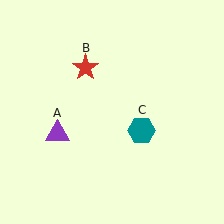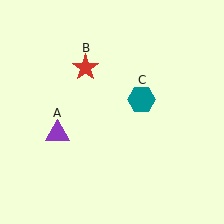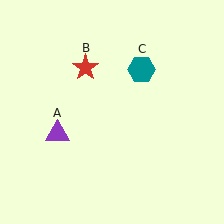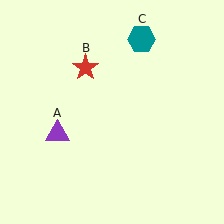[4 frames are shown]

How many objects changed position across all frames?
1 object changed position: teal hexagon (object C).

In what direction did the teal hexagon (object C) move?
The teal hexagon (object C) moved up.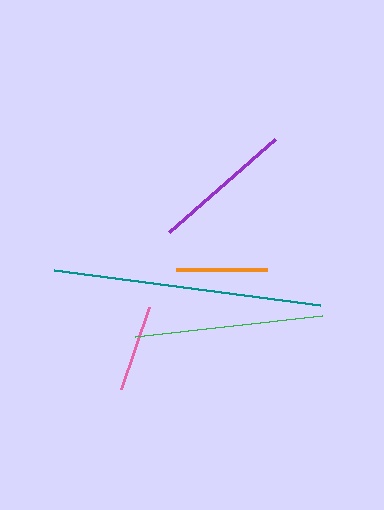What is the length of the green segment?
The green segment is approximately 188 pixels long.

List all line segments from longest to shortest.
From longest to shortest: teal, green, purple, orange, pink.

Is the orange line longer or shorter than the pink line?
The orange line is longer than the pink line.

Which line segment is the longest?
The teal line is the longest at approximately 268 pixels.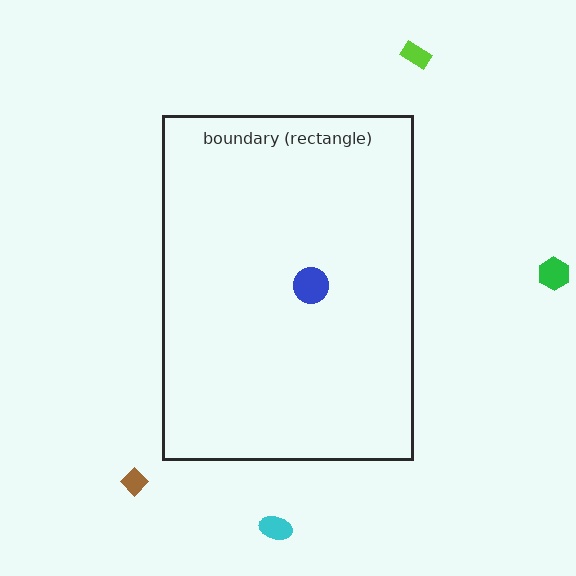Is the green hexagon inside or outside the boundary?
Outside.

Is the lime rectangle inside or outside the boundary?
Outside.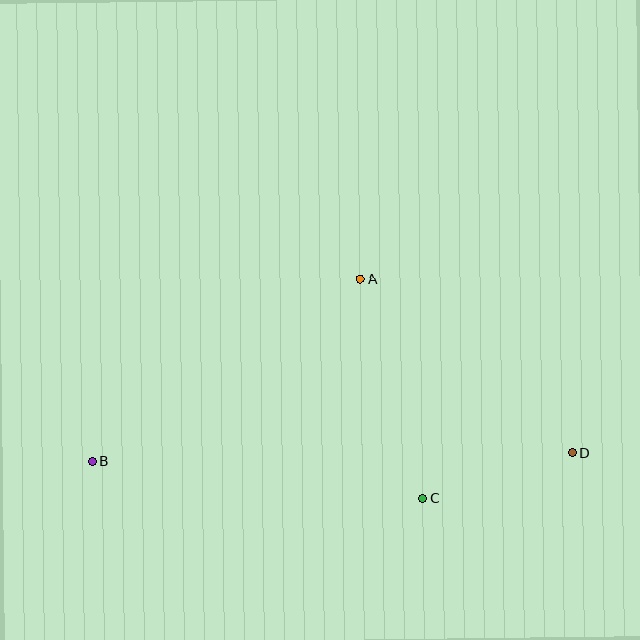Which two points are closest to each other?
Points C and D are closest to each other.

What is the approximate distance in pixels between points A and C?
The distance between A and C is approximately 227 pixels.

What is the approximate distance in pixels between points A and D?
The distance between A and D is approximately 273 pixels.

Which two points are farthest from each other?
Points B and D are farthest from each other.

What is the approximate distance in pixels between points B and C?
The distance between B and C is approximately 333 pixels.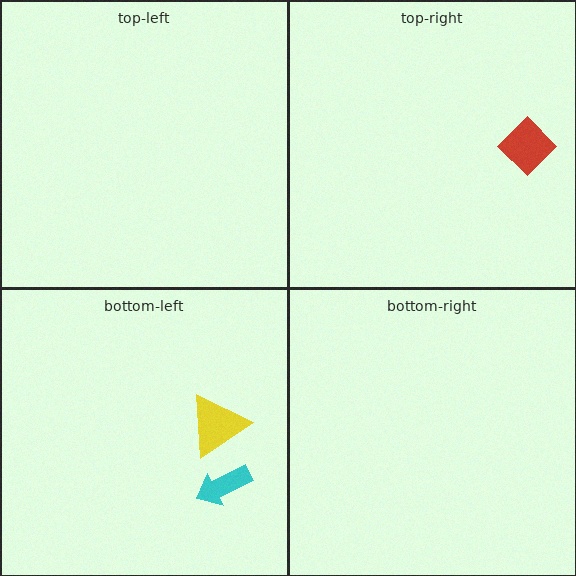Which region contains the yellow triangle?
The bottom-left region.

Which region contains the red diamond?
The top-right region.